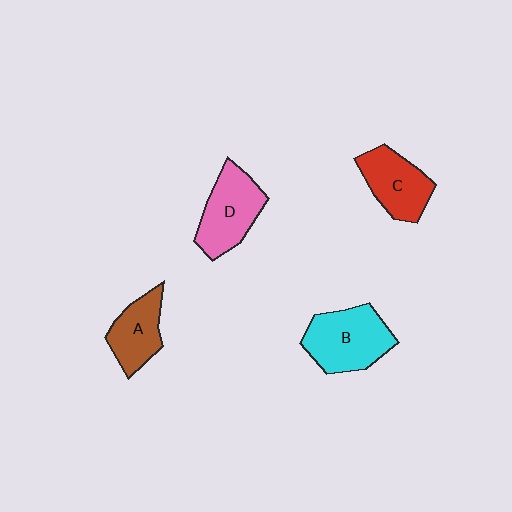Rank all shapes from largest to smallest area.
From largest to smallest: B (cyan), D (pink), C (red), A (brown).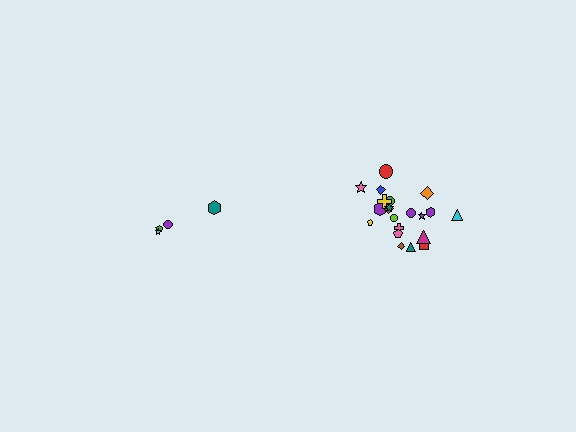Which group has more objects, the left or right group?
The right group.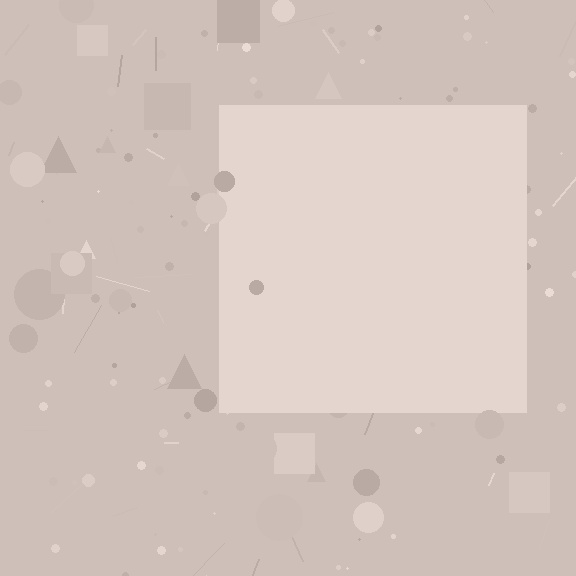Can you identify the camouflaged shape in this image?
The camouflaged shape is a square.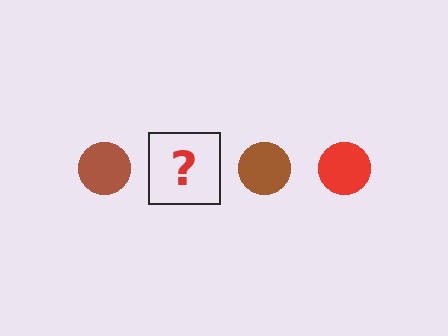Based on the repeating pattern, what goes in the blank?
The blank should be a red circle.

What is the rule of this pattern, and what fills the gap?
The rule is that the pattern cycles through brown, red circles. The gap should be filled with a red circle.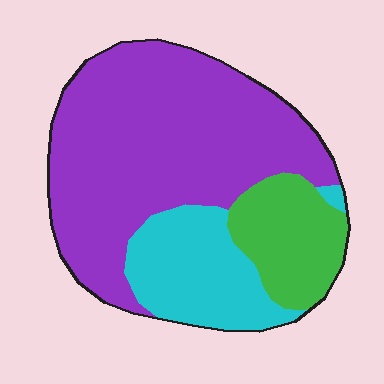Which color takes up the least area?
Green, at roughly 15%.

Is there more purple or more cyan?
Purple.